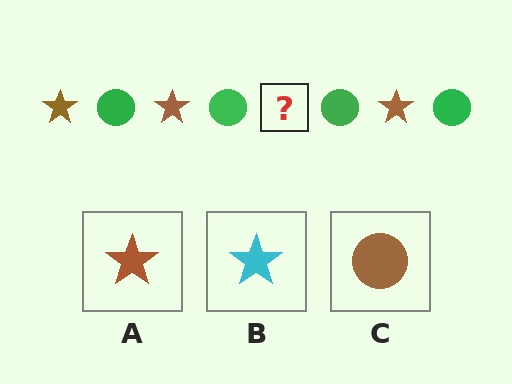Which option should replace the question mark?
Option A.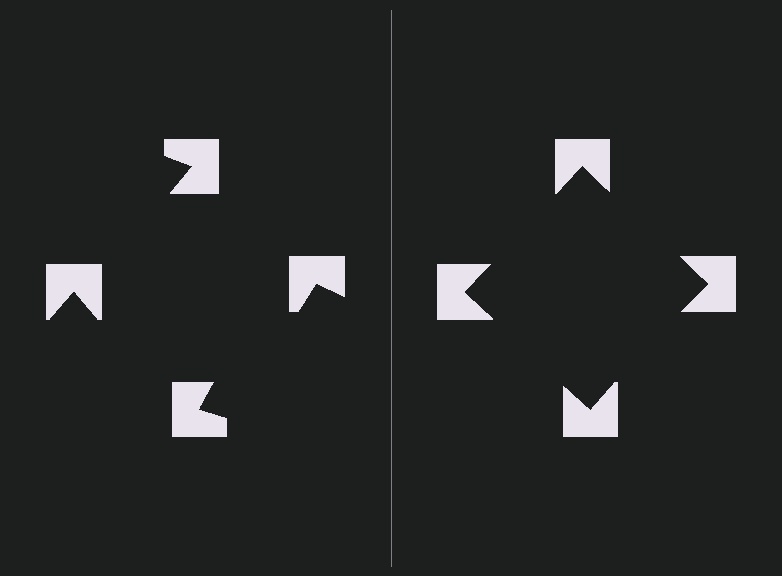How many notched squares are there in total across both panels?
8 — 4 on each side.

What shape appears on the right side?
An illusory square.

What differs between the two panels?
The notched squares are positioned identically on both sides; only the wedge orientations differ. On the right they align to a square; on the left they are misaligned.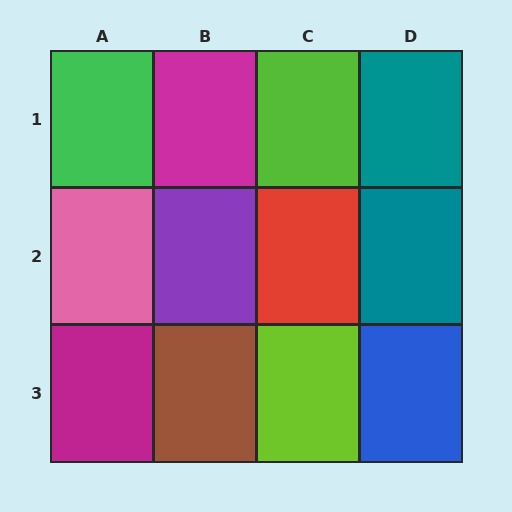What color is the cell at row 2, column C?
Red.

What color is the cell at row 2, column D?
Teal.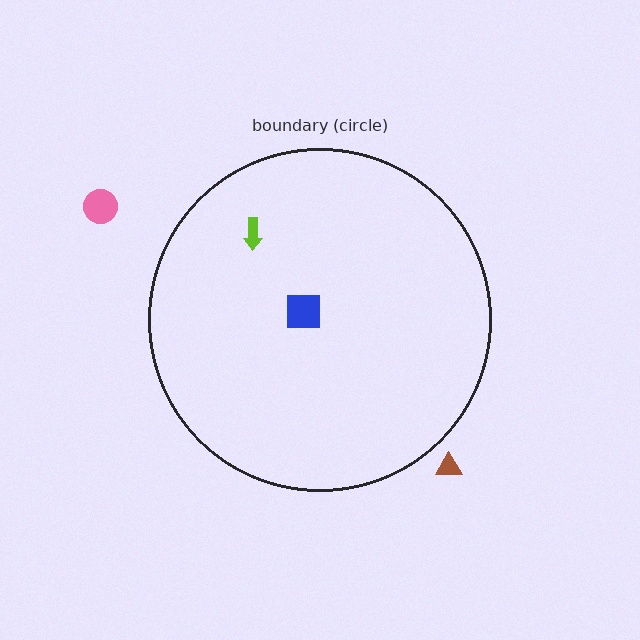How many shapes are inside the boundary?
2 inside, 2 outside.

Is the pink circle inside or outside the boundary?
Outside.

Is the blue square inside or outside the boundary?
Inside.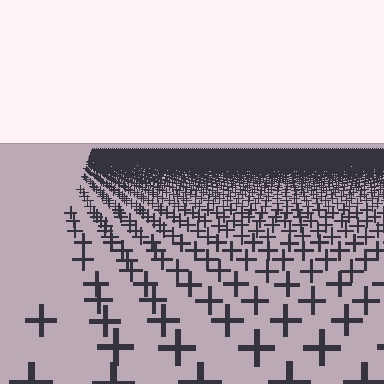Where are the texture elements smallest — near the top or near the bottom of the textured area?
Near the top.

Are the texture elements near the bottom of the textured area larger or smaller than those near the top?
Larger. Near the bottom, elements are closer to the viewer and appear at a bigger on-screen size.